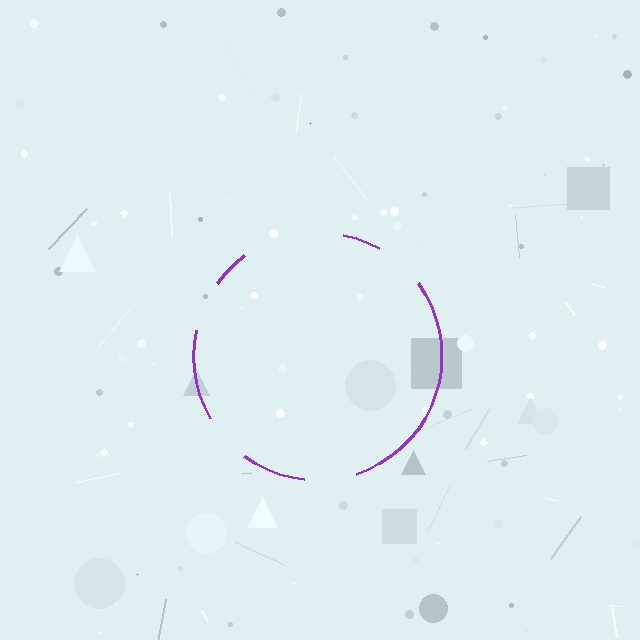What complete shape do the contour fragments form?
The contour fragments form a circle.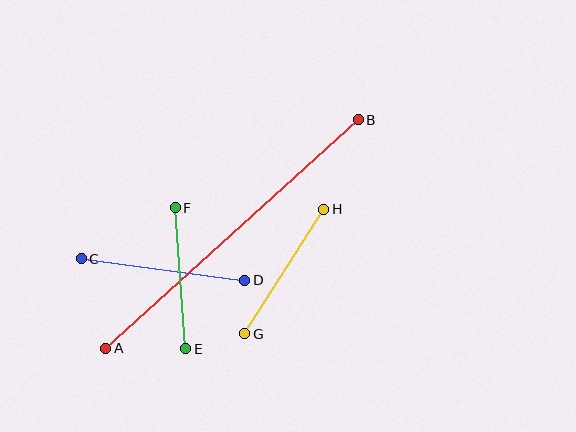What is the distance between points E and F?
The distance is approximately 141 pixels.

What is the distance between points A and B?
The distance is approximately 340 pixels.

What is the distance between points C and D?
The distance is approximately 165 pixels.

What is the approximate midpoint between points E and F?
The midpoint is at approximately (180, 278) pixels.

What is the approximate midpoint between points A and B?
The midpoint is at approximately (232, 234) pixels.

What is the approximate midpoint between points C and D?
The midpoint is at approximately (163, 269) pixels.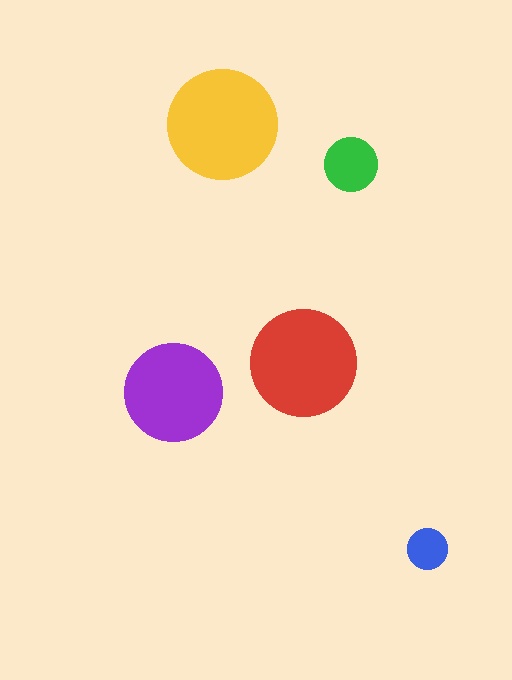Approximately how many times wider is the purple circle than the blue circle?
About 2.5 times wider.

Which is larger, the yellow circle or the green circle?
The yellow one.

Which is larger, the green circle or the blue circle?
The green one.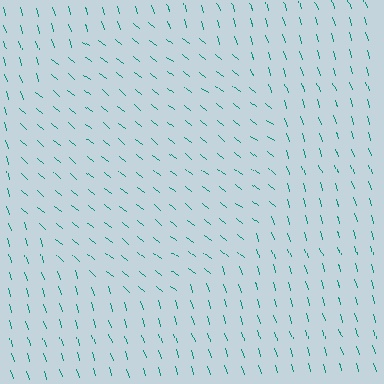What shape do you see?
I see a circle.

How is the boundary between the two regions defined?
The boundary is defined purely by a change in line orientation (approximately 33 degrees difference). All lines are the same color and thickness.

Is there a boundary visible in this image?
Yes, there is a texture boundary formed by a change in line orientation.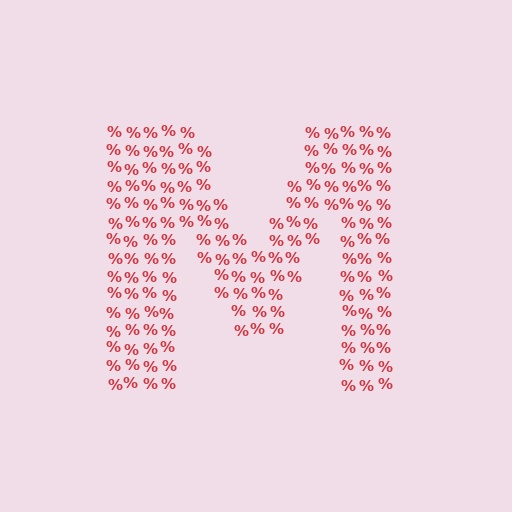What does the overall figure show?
The overall figure shows the letter M.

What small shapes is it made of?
It is made of small percent signs.